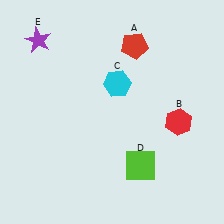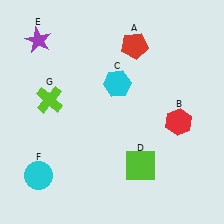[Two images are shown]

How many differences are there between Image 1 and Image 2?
There are 2 differences between the two images.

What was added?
A cyan circle (F), a lime cross (G) were added in Image 2.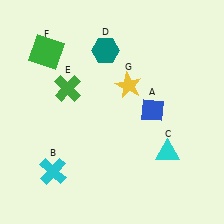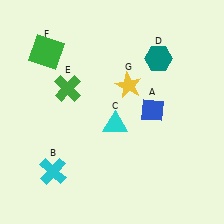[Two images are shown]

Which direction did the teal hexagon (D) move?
The teal hexagon (D) moved right.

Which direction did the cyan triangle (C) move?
The cyan triangle (C) moved left.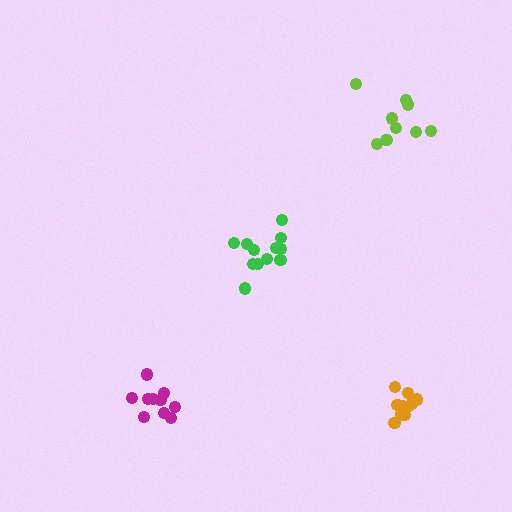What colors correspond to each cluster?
The clusters are colored: magenta, lime, orange, green.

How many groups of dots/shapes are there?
There are 4 groups.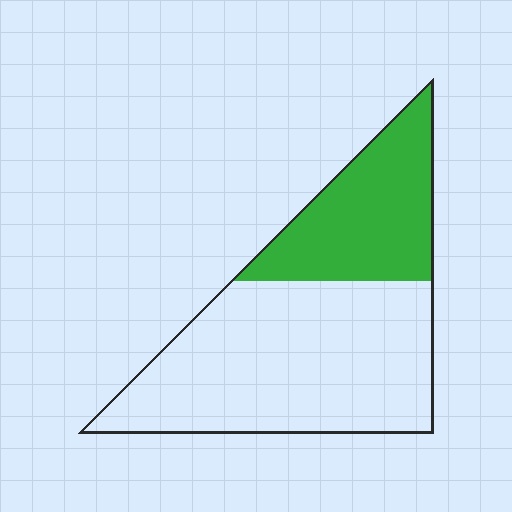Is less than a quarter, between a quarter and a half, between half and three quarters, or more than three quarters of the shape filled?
Between a quarter and a half.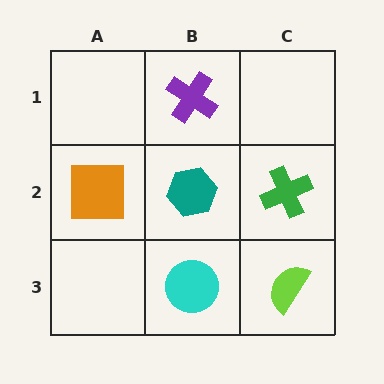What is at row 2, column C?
A green cross.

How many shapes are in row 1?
1 shape.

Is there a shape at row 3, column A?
No, that cell is empty.